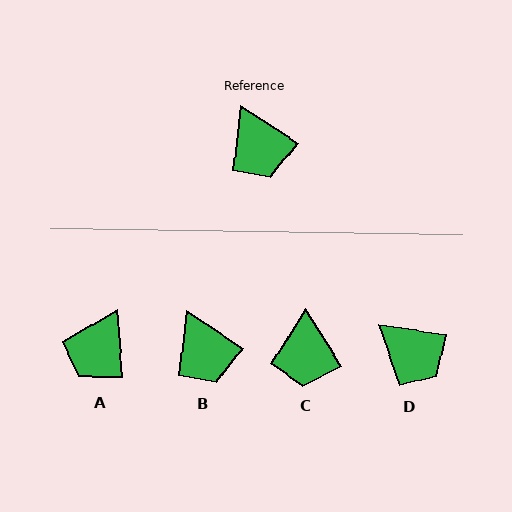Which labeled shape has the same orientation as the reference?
B.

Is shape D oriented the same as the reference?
No, it is off by about 25 degrees.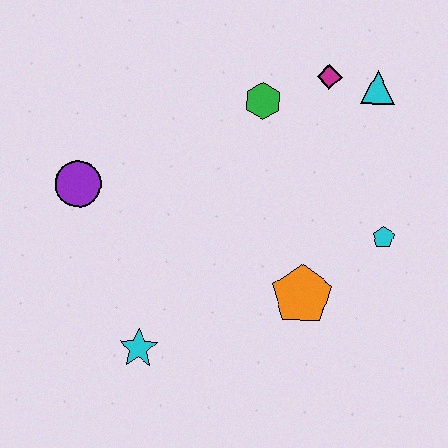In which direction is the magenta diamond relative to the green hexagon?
The magenta diamond is to the right of the green hexagon.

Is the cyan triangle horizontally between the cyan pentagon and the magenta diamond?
Yes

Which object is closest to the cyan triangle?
The magenta diamond is closest to the cyan triangle.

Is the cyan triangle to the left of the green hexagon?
No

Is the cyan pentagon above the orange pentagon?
Yes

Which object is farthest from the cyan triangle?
The cyan star is farthest from the cyan triangle.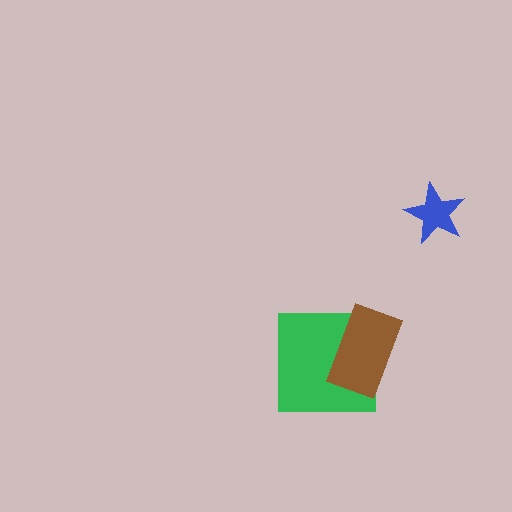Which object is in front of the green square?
The brown rectangle is in front of the green square.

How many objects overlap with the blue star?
0 objects overlap with the blue star.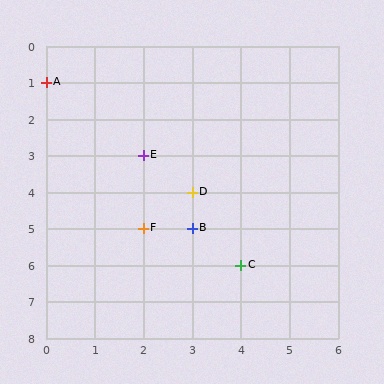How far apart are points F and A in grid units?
Points F and A are 2 columns and 4 rows apart (about 4.5 grid units diagonally).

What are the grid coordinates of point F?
Point F is at grid coordinates (2, 5).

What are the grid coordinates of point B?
Point B is at grid coordinates (3, 5).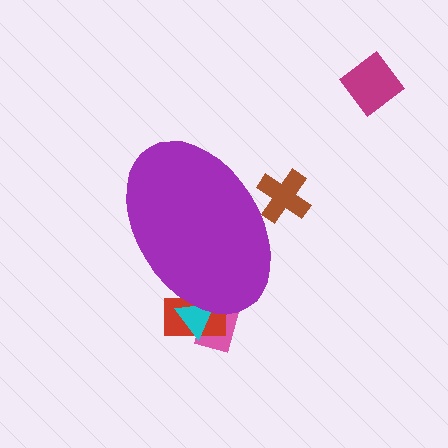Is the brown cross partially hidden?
Yes, the brown cross is partially hidden behind the purple ellipse.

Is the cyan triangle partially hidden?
Yes, the cyan triangle is partially hidden behind the purple ellipse.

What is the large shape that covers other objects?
A purple ellipse.